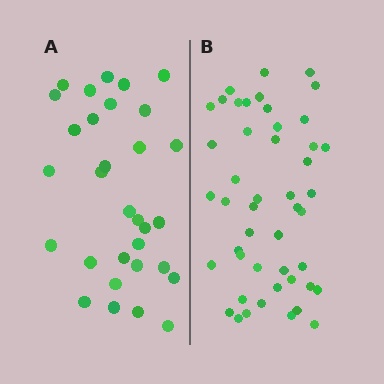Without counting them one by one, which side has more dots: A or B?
Region B (the right region) has more dots.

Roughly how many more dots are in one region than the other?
Region B has approximately 15 more dots than region A.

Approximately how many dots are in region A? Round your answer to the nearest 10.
About 30 dots. (The exact count is 31, which rounds to 30.)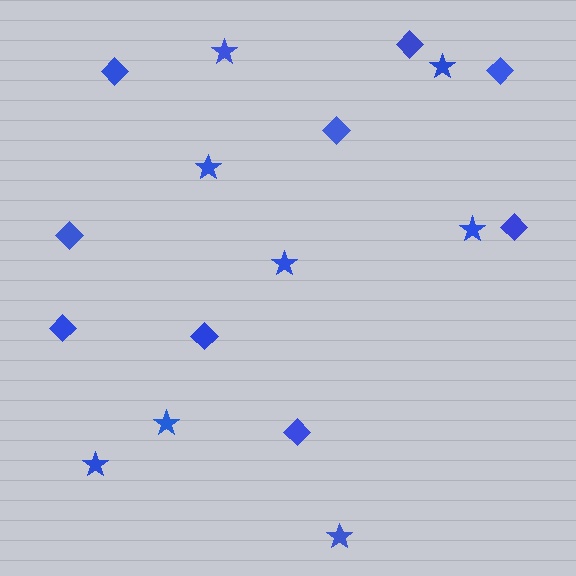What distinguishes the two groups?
There are 2 groups: one group of stars (8) and one group of diamonds (9).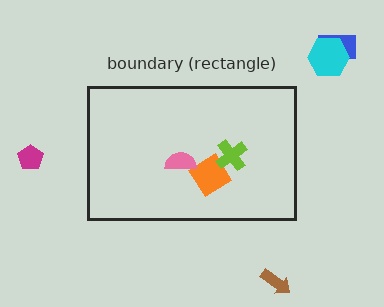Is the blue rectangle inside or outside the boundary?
Outside.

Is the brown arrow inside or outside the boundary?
Outside.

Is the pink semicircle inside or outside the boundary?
Inside.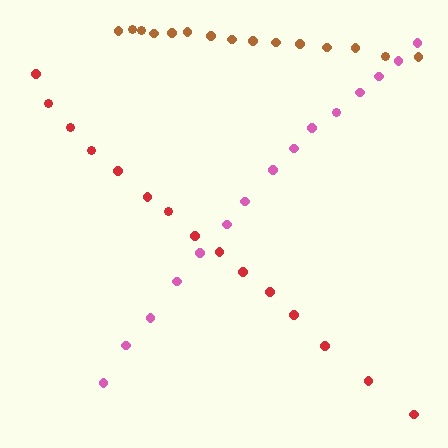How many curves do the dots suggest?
There are 3 distinct paths.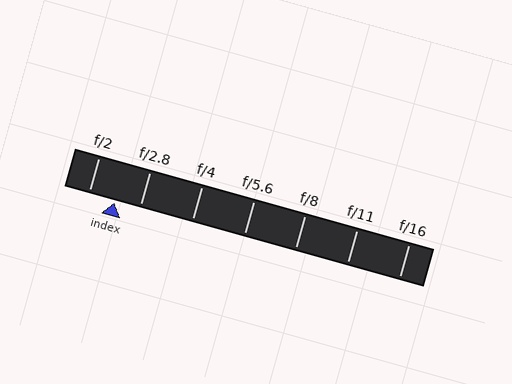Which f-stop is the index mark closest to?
The index mark is closest to f/2.8.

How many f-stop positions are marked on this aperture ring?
There are 7 f-stop positions marked.